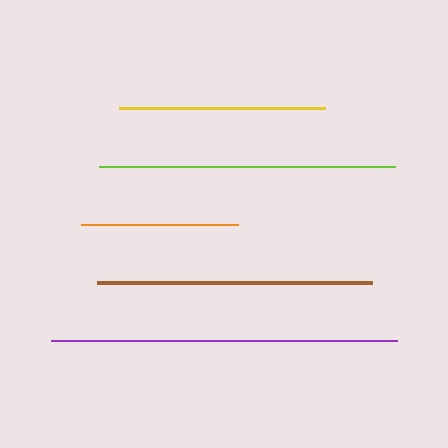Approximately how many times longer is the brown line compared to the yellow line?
The brown line is approximately 1.3 times the length of the yellow line.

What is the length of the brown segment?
The brown segment is approximately 276 pixels long.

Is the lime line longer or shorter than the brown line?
The lime line is longer than the brown line.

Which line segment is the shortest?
The orange line is the shortest at approximately 157 pixels.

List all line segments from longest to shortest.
From longest to shortest: purple, lime, brown, yellow, orange.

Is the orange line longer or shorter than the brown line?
The brown line is longer than the orange line.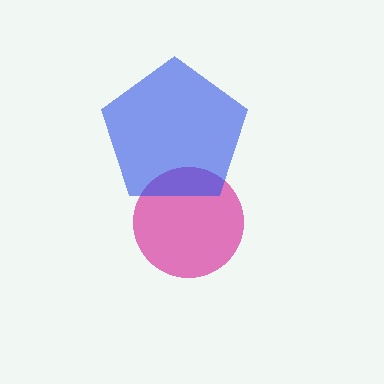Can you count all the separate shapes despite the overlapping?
Yes, there are 2 separate shapes.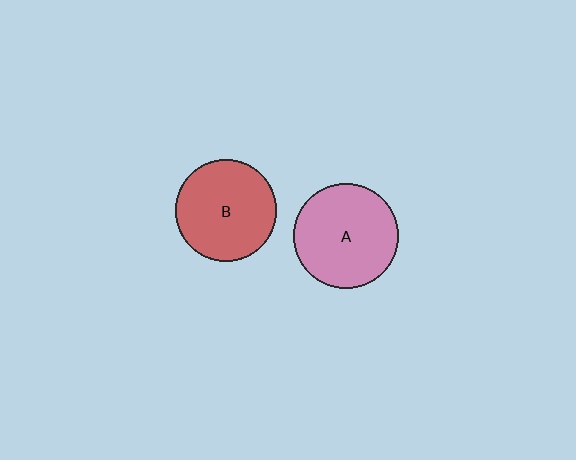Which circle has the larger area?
Circle A (pink).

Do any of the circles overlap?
No, none of the circles overlap.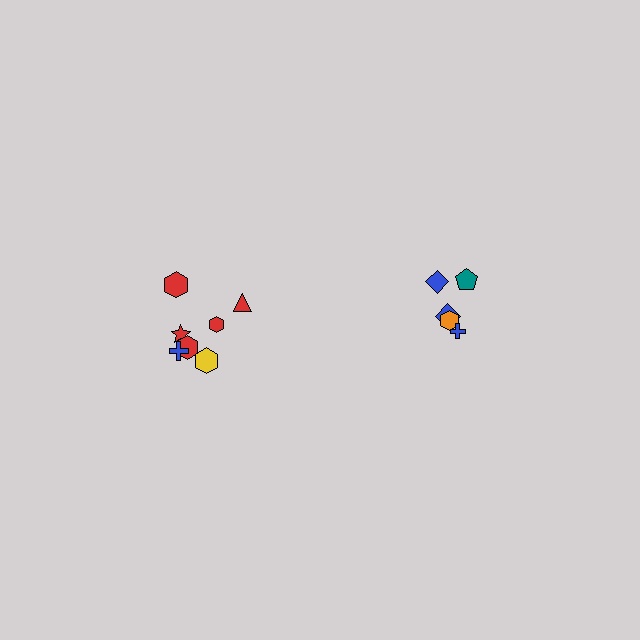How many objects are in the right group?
There are 5 objects.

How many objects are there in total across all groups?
There are 12 objects.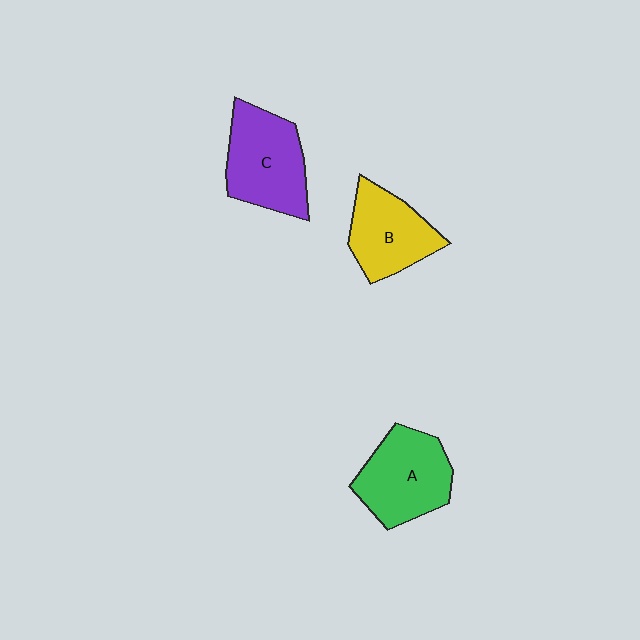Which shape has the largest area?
Shape C (purple).